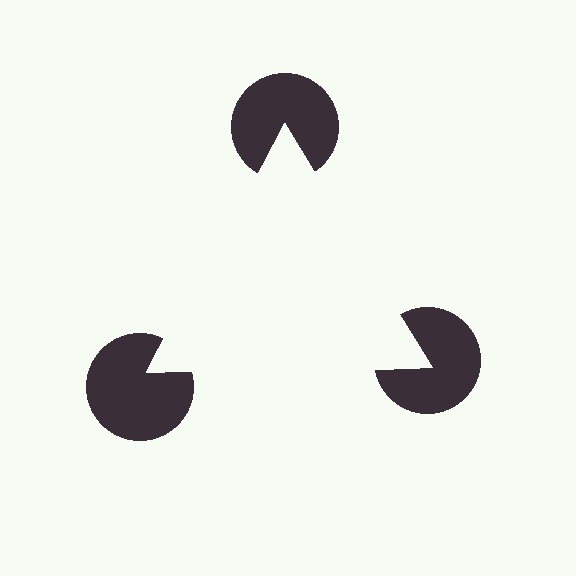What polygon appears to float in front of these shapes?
An illusory triangle — its edges are inferred from the aligned wedge cuts in the pac-man discs, not physically drawn.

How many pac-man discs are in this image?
There are 3 — one at each vertex of the illusory triangle.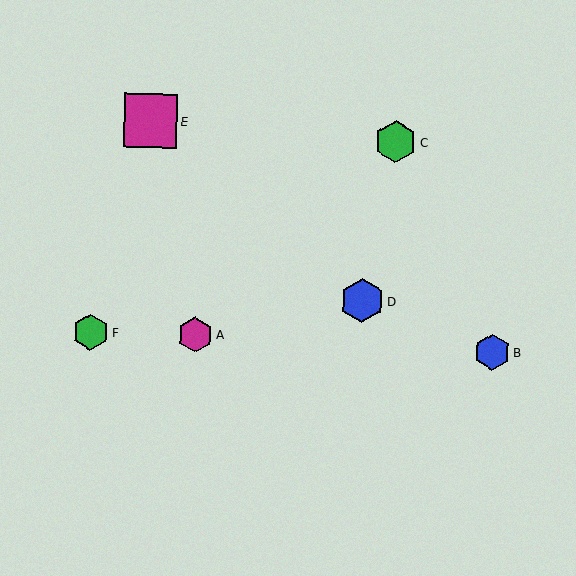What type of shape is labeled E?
Shape E is a magenta square.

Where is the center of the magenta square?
The center of the magenta square is at (150, 121).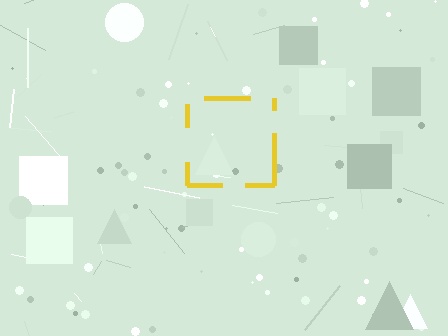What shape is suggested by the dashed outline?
The dashed outline suggests a square.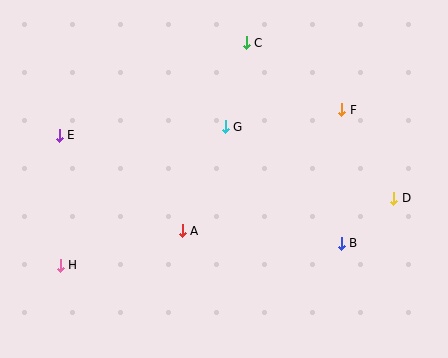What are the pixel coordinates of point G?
Point G is at (225, 127).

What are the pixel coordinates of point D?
Point D is at (394, 198).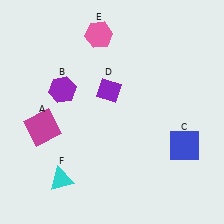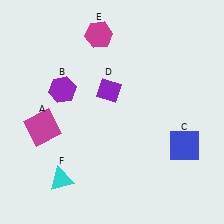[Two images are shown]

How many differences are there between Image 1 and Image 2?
There is 1 difference between the two images.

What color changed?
The hexagon (E) changed from pink in Image 1 to magenta in Image 2.